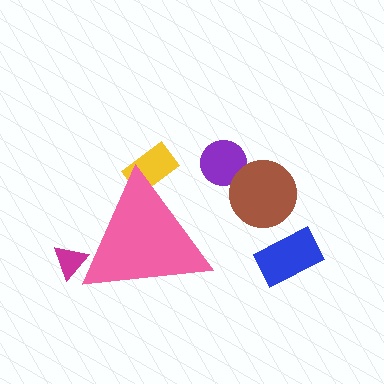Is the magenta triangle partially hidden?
Yes, the magenta triangle is partially hidden behind the pink triangle.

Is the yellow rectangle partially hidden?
Yes, the yellow rectangle is partially hidden behind the pink triangle.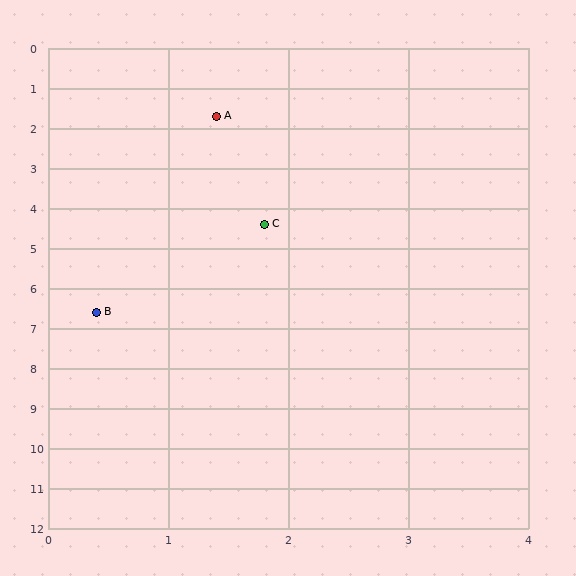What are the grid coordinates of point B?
Point B is at approximately (0.4, 6.6).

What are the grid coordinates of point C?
Point C is at approximately (1.8, 4.4).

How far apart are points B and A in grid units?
Points B and A are about 5.0 grid units apart.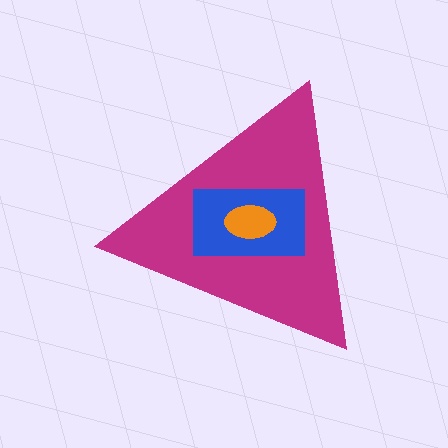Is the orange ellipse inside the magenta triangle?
Yes.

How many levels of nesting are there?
3.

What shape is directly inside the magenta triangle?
The blue rectangle.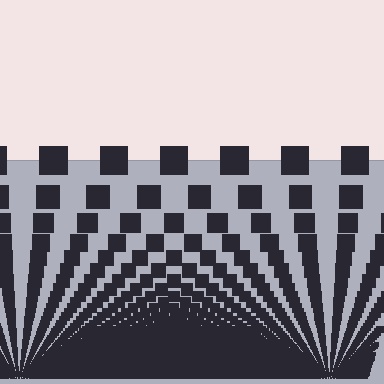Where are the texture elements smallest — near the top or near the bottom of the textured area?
Near the bottom.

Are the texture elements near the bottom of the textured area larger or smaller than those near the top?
Smaller. The gradient is inverted — elements near the bottom are smaller and denser.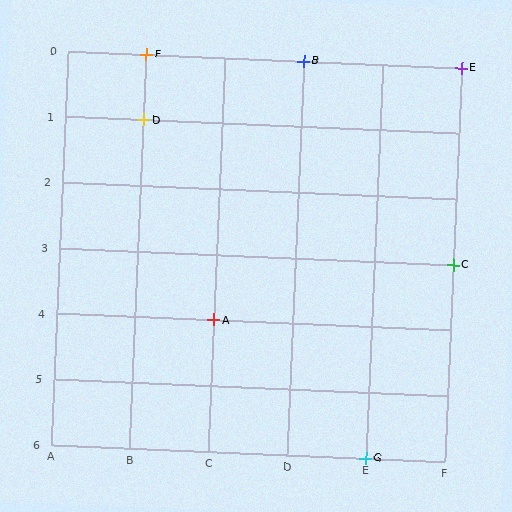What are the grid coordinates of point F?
Point F is at grid coordinates (B, 0).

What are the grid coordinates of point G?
Point G is at grid coordinates (E, 6).